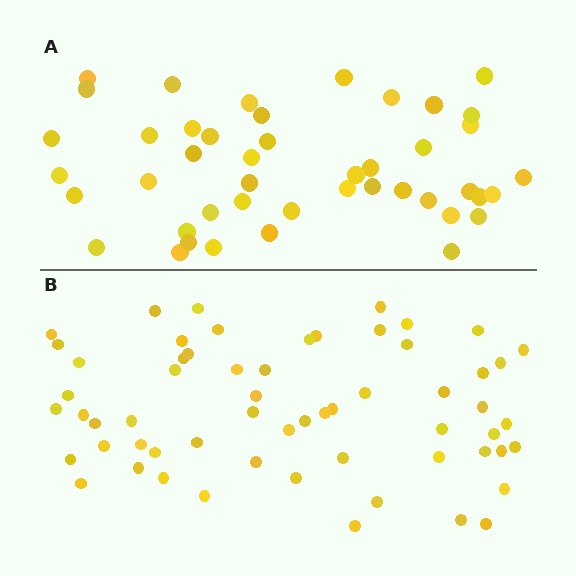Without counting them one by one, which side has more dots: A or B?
Region B (the bottom region) has more dots.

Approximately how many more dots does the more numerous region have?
Region B has approximately 15 more dots than region A.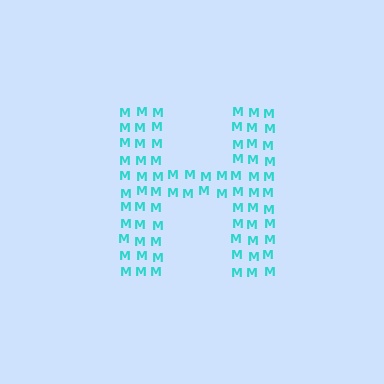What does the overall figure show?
The overall figure shows the letter H.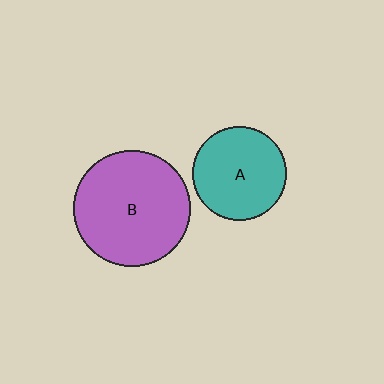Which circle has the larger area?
Circle B (purple).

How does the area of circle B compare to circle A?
Approximately 1.5 times.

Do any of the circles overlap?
No, none of the circles overlap.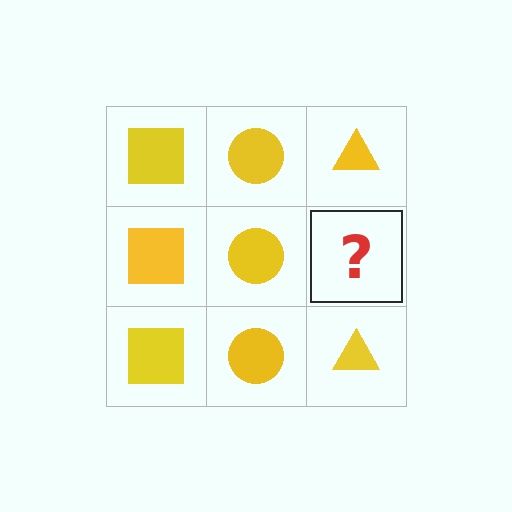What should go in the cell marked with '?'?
The missing cell should contain a yellow triangle.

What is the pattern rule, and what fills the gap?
The rule is that each column has a consistent shape. The gap should be filled with a yellow triangle.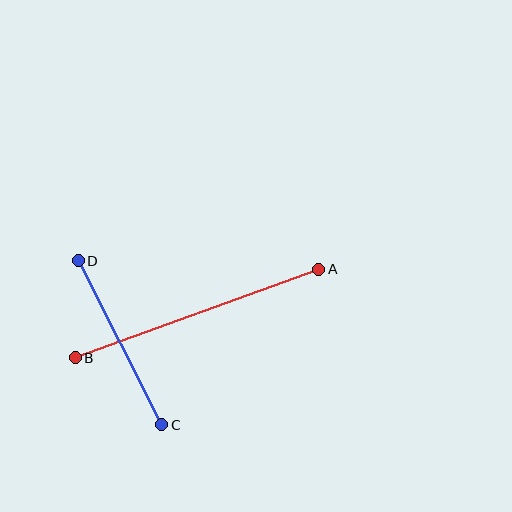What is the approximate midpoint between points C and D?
The midpoint is at approximately (120, 343) pixels.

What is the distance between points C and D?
The distance is approximately 184 pixels.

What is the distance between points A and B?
The distance is approximately 259 pixels.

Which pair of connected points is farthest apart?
Points A and B are farthest apart.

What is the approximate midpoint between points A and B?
The midpoint is at approximately (197, 313) pixels.